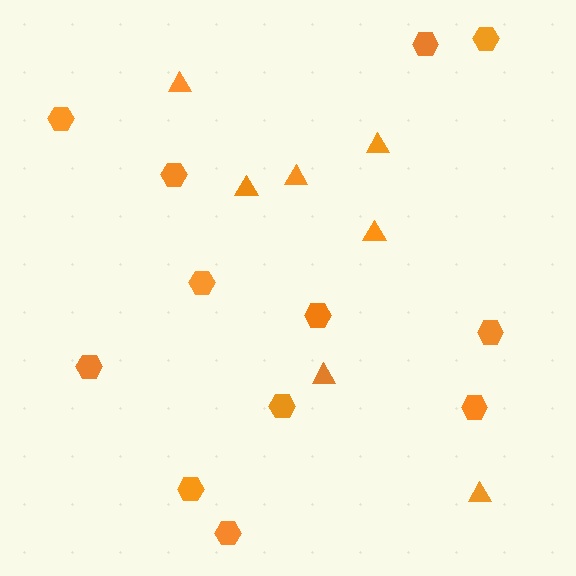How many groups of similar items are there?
There are 2 groups: one group of triangles (7) and one group of hexagons (12).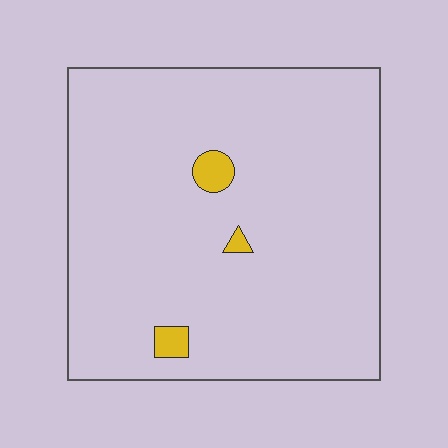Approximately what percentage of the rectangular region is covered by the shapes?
Approximately 5%.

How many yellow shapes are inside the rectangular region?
3.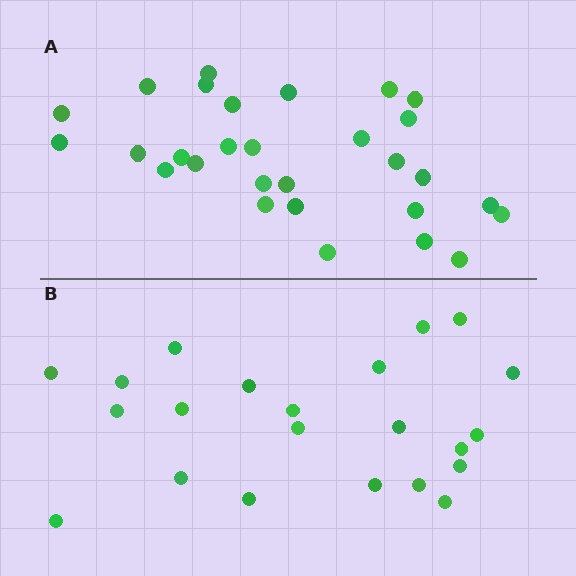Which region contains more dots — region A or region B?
Region A (the top region) has more dots.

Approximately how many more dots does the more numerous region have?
Region A has roughly 8 or so more dots than region B.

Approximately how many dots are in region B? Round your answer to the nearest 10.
About 20 dots. (The exact count is 22, which rounds to 20.)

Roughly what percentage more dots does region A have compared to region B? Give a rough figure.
About 30% more.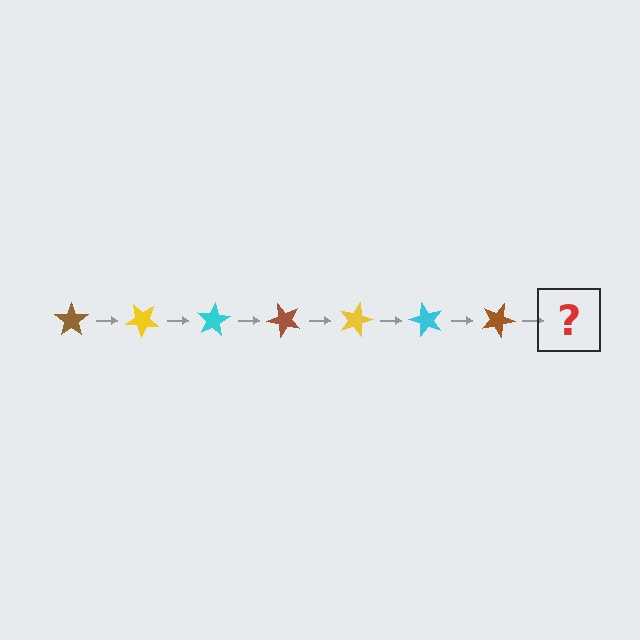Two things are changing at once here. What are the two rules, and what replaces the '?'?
The two rules are that it rotates 40 degrees each step and the color cycles through brown, yellow, and cyan. The '?' should be a yellow star, rotated 280 degrees from the start.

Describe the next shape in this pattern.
It should be a yellow star, rotated 280 degrees from the start.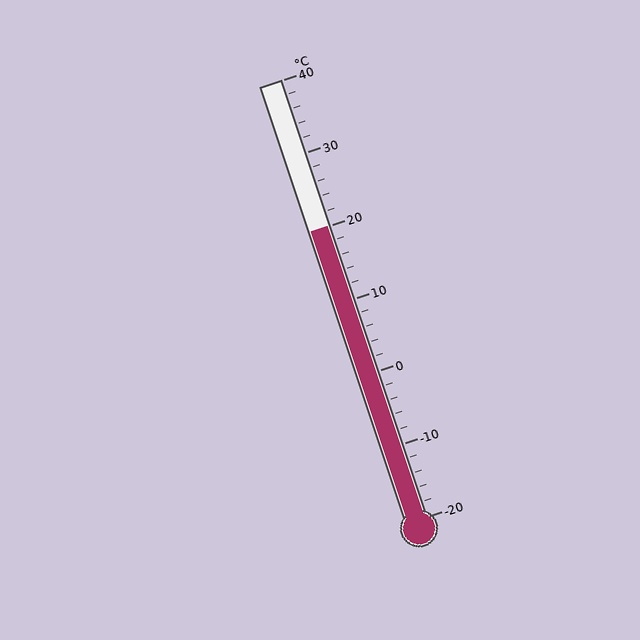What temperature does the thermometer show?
The thermometer shows approximately 20°C.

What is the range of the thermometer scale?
The thermometer scale ranges from -20°C to 40°C.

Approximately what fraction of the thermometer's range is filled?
The thermometer is filled to approximately 65% of its range.